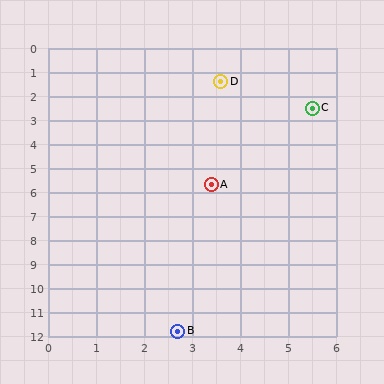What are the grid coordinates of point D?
Point D is at approximately (3.6, 1.4).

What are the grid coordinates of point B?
Point B is at approximately (2.7, 11.8).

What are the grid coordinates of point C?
Point C is at approximately (5.5, 2.5).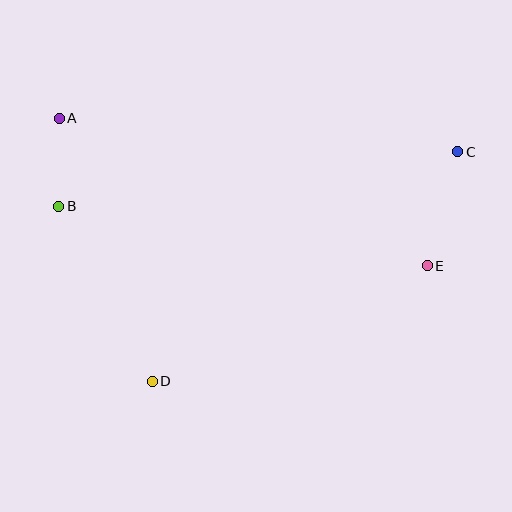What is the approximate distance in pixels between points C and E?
The distance between C and E is approximately 118 pixels.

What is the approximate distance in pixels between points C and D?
The distance between C and D is approximately 382 pixels.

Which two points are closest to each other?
Points A and B are closest to each other.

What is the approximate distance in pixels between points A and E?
The distance between A and E is approximately 397 pixels.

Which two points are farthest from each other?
Points B and C are farthest from each other.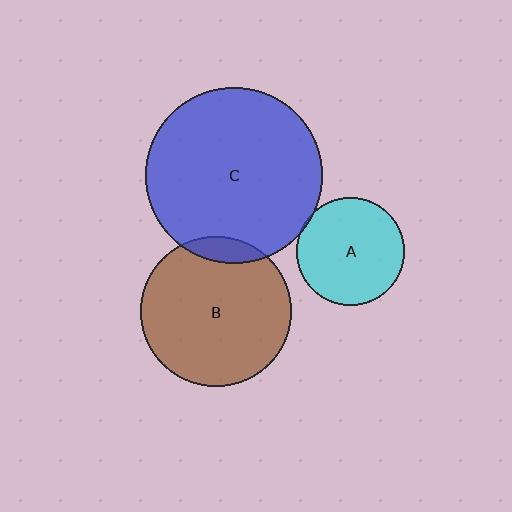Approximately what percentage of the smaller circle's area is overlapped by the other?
Approximately 5%.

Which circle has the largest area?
Circle C (blue).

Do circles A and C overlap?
Yes.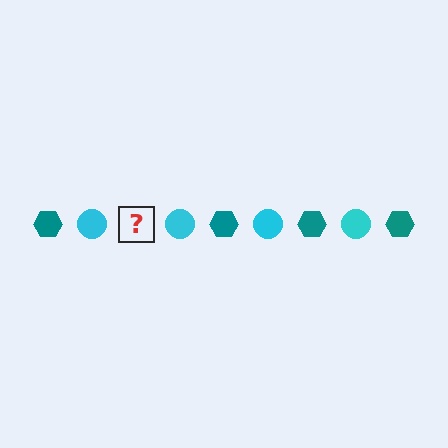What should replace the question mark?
The question mark should be replaced with a teal hexagon.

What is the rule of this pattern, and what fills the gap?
The rule is that the pattern alternates between teal hexagon and cyan circle. The gap should be filled with a teal hexagon.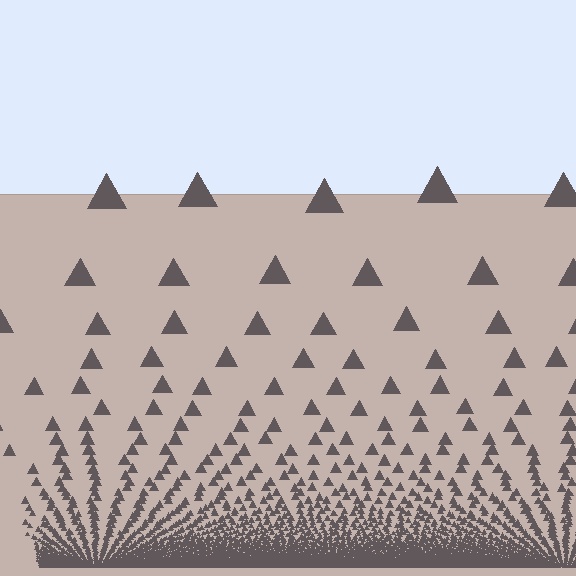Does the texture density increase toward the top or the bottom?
Density increases toward the bottom.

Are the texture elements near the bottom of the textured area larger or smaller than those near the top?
Smaller. The gradient is inverted — elements near the bottom are smaller and denser.